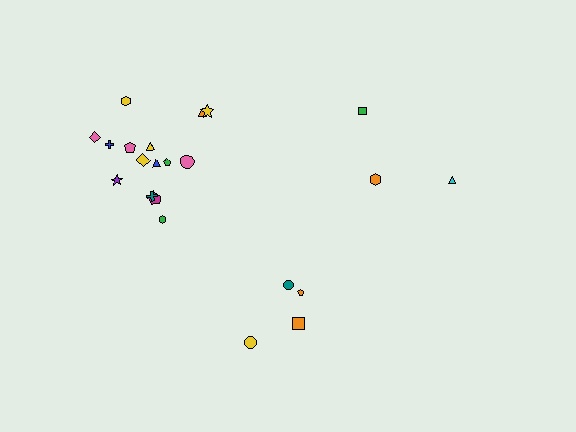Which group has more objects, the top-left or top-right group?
The top-left group.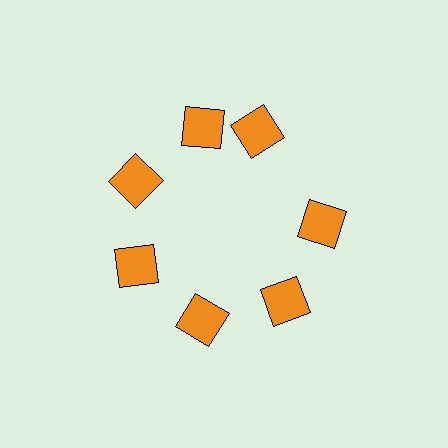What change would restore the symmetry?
The symmetry would be restored by rotating it back into even spacing with its neighbors so that all 7 squares sit at equal angles and equal distance from the center.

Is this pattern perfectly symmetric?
No. The 7 orange squares are arranged in a ring, but one element near the 1 o'clock position is rotated out of alignment along the ring, breaking the 7-fold rotational symmetry.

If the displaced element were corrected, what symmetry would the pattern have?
It would have 7-fold rotational symmetry — the pattern would map onto itself every 51 degrees.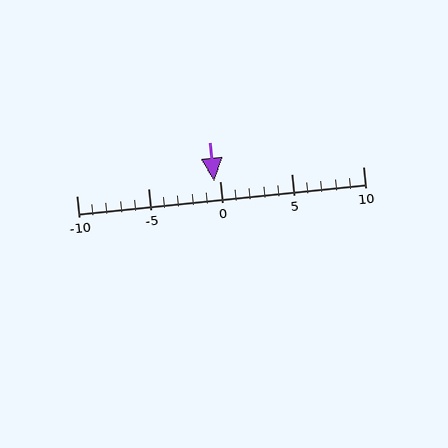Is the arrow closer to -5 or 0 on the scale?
The arrow is closer to 0.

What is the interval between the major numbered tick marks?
The major tick marks are spaced 5 units apart.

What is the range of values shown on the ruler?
The ruler shows values from -10 to 10.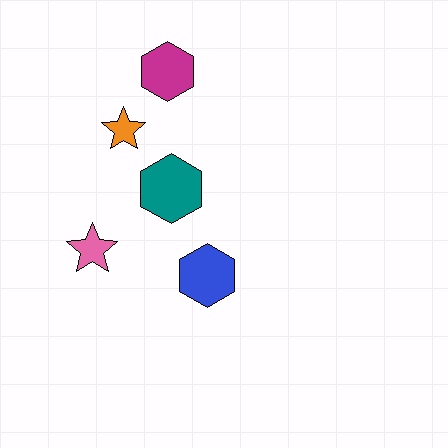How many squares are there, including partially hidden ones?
There are no squares.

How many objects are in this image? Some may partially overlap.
There are 5 objects.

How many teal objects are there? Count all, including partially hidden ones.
There is 1 teal object.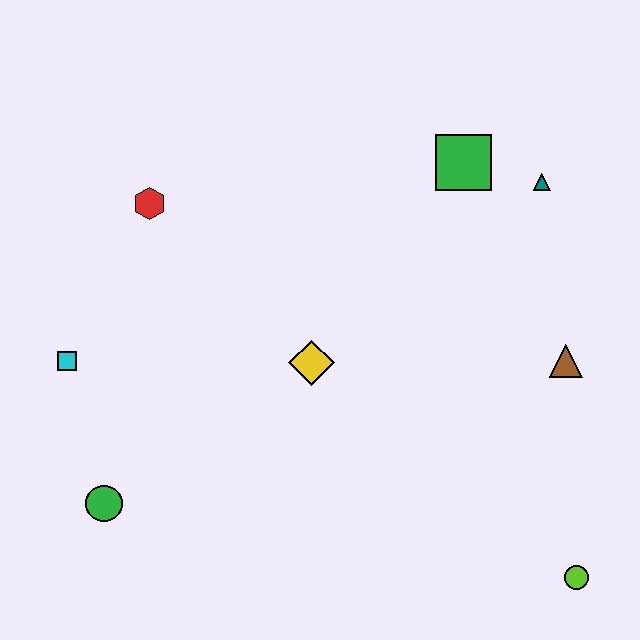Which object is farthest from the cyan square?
The lime circle is farthest from the cyan square.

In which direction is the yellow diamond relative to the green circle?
The yellow diamond is to the right of the green circle.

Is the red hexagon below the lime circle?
No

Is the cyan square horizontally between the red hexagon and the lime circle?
No